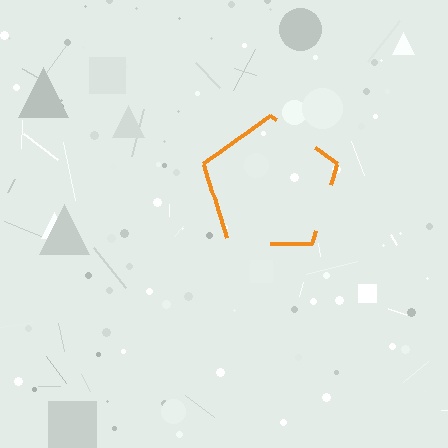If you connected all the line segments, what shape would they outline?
They would outline a pentagon.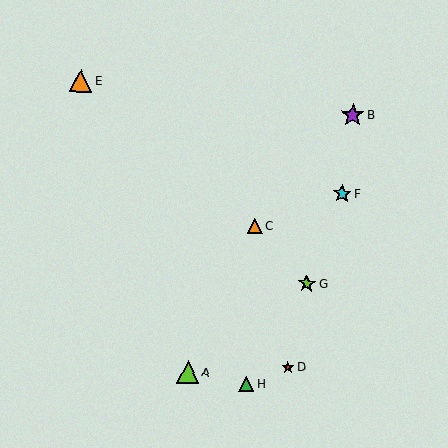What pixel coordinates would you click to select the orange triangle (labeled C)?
Click at (255, 226) to select the orange triangle C.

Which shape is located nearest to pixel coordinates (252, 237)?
The orange triangle (labeled C) at (255, 226) is nearest to that location.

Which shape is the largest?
The purple star (labeled B) is the largest.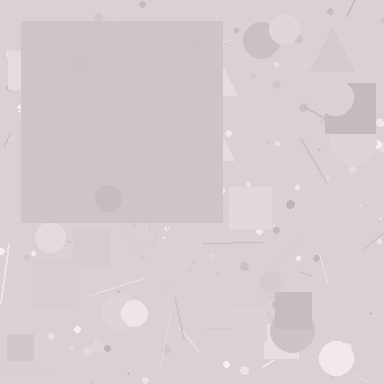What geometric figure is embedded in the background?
A square is embedded in the background.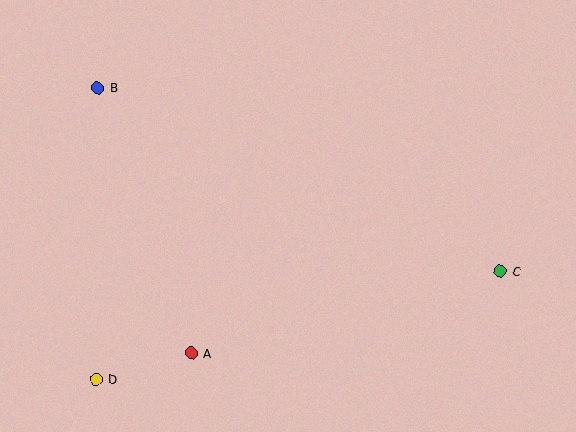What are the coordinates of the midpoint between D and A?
The midpoint between D and A is at (144, 366).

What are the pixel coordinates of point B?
Point B is at (98, 88).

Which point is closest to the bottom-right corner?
Point C is closest to the bottom-right corner.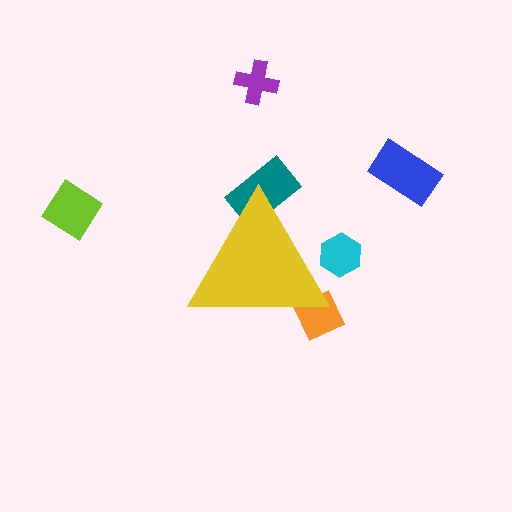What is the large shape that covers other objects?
A yellow triangle.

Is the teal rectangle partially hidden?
Yes, the teal rectangle is partially hidden behind the yellow triangle.